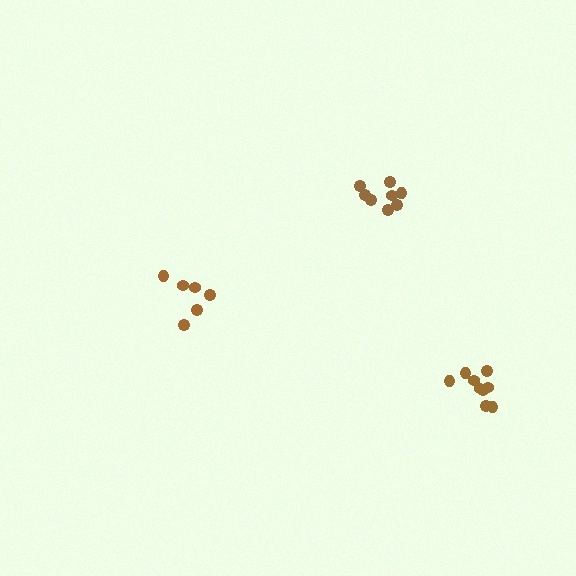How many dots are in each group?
Group 1: 8 dots, Group 2: 9 dots, Group 3: 6 dots (23 total).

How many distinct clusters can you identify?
There are 3 distinct clusters.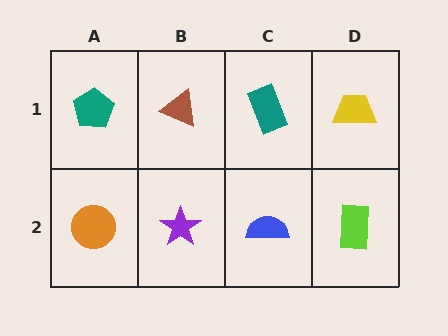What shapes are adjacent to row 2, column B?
A brown triangle (row 1, column B), an orange circle (row 2, column A), a blue semicircle (row 2, column C).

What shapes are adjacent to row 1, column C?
A blue semicircle (row 2, column C), a brown triangle (row 1, column B), a yellow trapezoid (row 1, column D).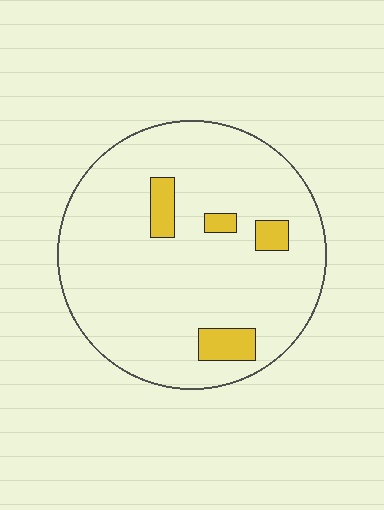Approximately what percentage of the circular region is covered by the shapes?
Approximately 10%.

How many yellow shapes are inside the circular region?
4.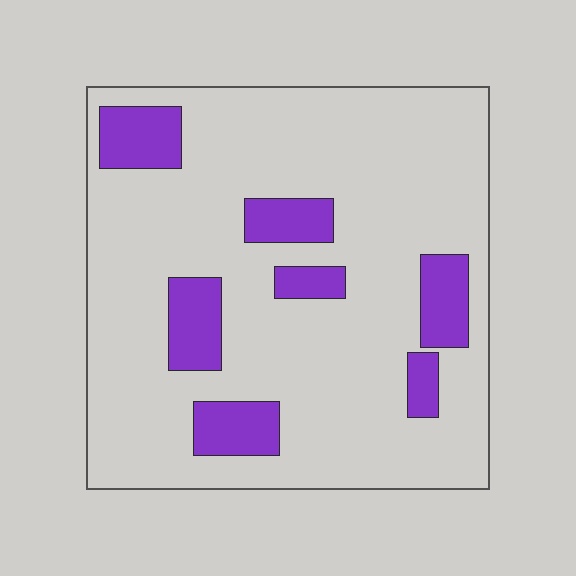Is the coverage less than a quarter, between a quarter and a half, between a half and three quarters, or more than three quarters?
Less than a quarter.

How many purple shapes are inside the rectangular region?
7.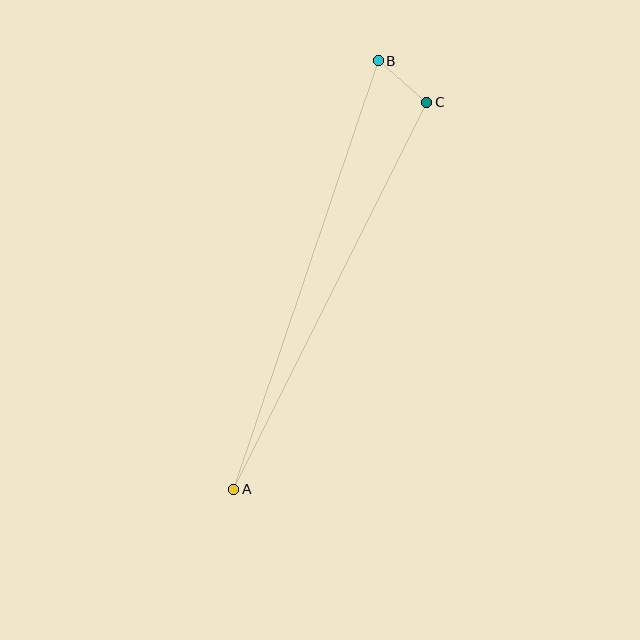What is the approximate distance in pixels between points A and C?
The distance between A and C is approximately 432 pixels.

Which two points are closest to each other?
Points B and C are closest to each other.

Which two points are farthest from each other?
Points A and B are farthest from each other.